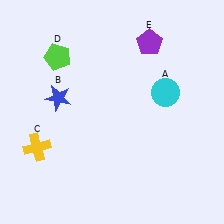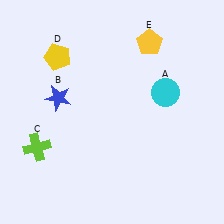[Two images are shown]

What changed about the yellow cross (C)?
In Image 1, C is yellow. In Image 2, it changed to lime.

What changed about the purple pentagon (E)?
In Image 1, E is purple. In Image 2, it changed to yellow.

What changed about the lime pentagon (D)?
In Image 1, D is lime. In Image 2, it changed to yellow.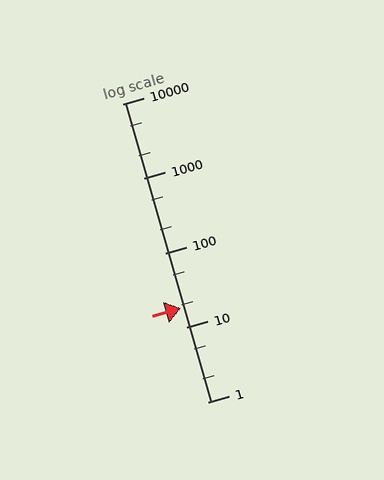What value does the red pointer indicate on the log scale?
The pointer indicates approximately 18.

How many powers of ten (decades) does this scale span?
The scale spans 4 decades, from 1 to 10000.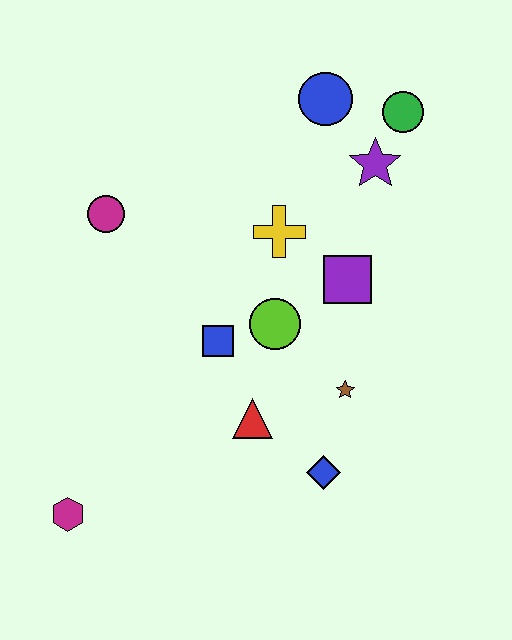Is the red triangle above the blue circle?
No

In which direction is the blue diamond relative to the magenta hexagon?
The blue diamond is to the right of the magenta hexagon.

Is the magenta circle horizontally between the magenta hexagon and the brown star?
Yes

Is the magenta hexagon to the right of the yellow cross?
No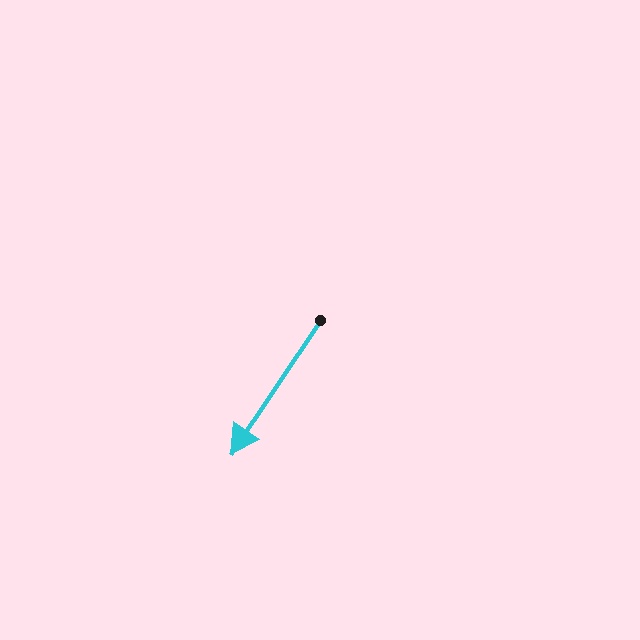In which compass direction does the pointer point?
Southwest.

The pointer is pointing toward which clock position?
Roughly 7 o'clock.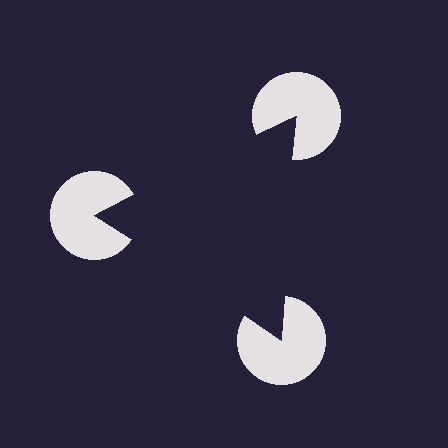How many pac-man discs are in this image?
There are 3 — one at each vertex of the illusory triangle.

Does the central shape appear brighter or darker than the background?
It typically appears slightly darker than the background, even though no actual brightness change is drawn.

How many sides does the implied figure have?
3 sides.